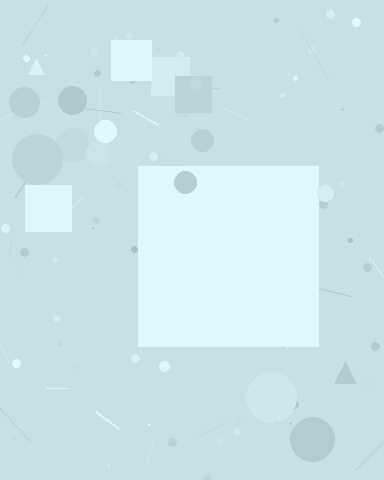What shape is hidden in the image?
A square is hidden in the image.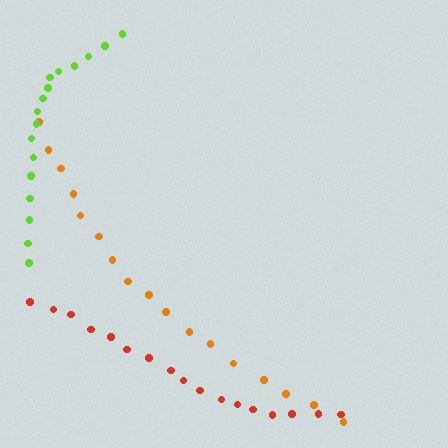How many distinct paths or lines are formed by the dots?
There are 3 distinct paths.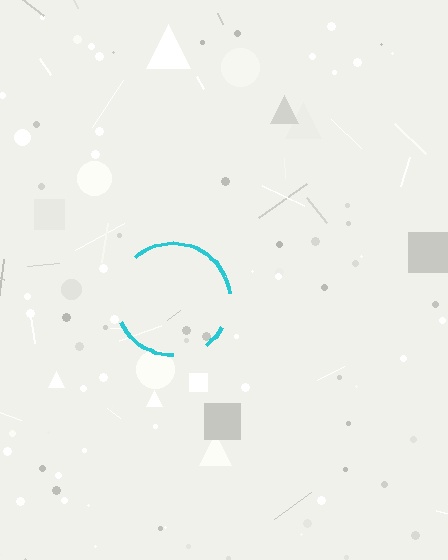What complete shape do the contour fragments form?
The contour fragments form a circle.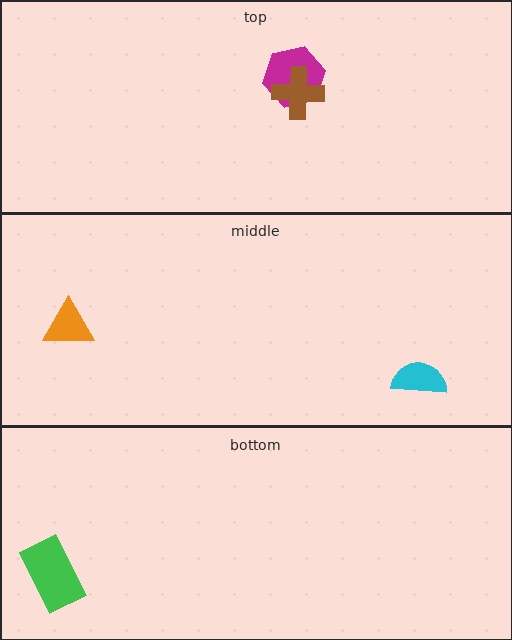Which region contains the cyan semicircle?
The middle region.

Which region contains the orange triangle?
The middle region.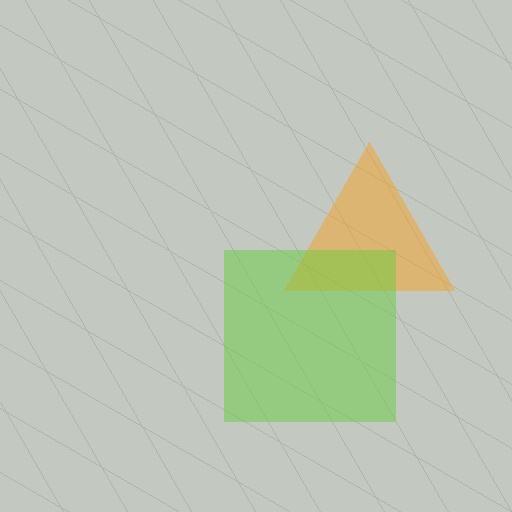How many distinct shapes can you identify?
There are 2 distinct shapes: an orange triangle, a lime square.